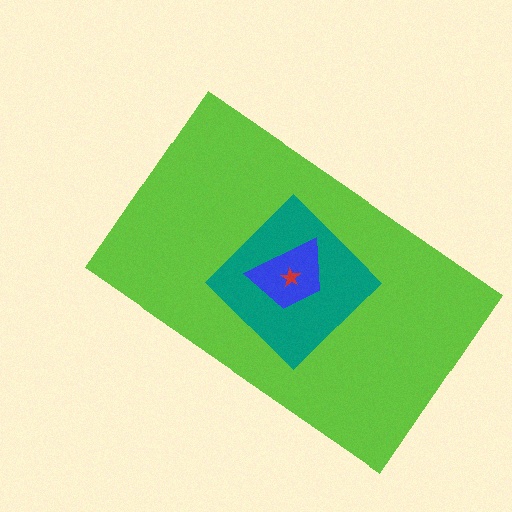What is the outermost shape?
The lime rectangle.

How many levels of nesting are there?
4.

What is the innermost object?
The red star.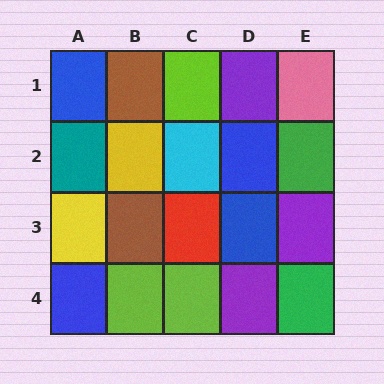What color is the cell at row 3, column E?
Purple.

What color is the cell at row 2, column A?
Teal.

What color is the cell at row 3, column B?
Brown.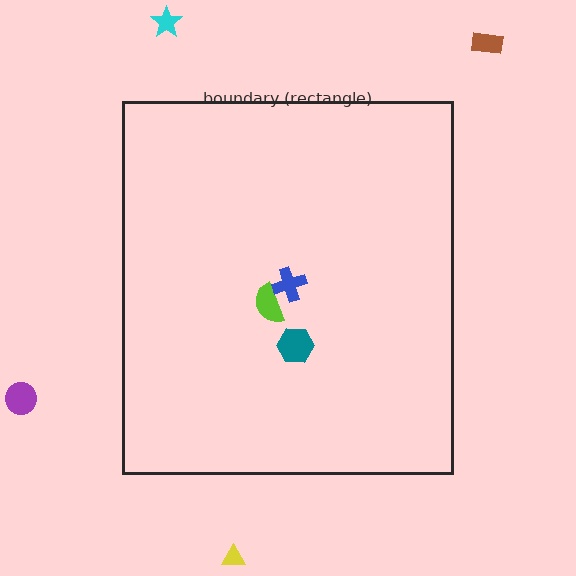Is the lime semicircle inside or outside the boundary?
Inside.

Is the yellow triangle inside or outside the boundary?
Outside.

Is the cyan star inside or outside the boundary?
Outside.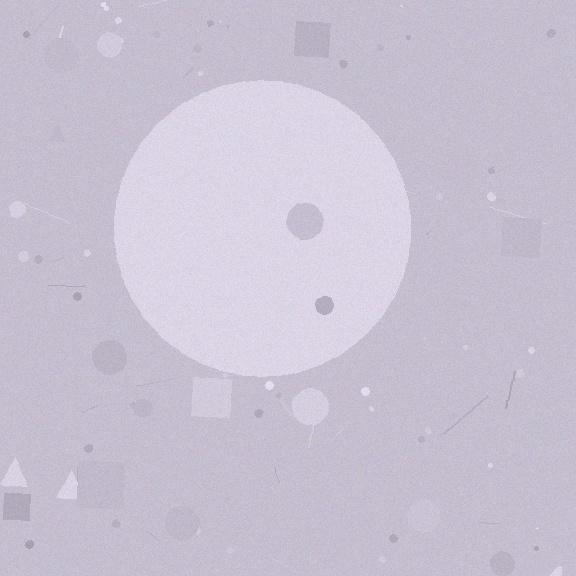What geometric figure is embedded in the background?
A circle is embedded in the background.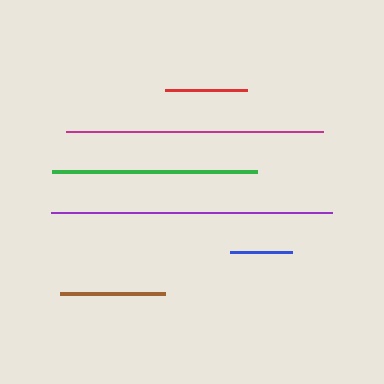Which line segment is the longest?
The purple line is the longest at approximately 280 pixels.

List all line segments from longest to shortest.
From longest to shortest: purple, magenta, green, brown, red, blue.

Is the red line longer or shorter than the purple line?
The purple line is longer than the red line.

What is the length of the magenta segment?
The magenta segment is approximately 257 pixels long.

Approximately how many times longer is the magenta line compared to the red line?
The magenta line is approximately 3.1 times the length of the red line.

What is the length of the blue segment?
The blue segment is approximately 62 pixels long.